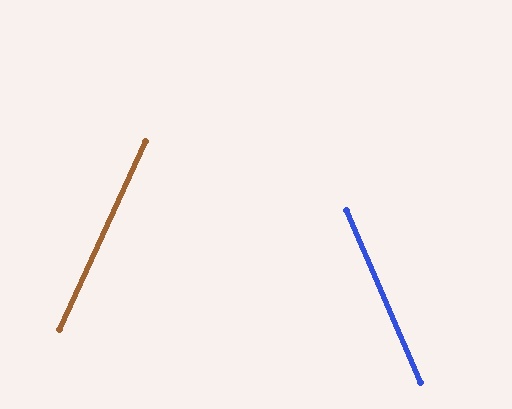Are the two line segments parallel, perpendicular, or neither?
Neither parallel nor perpendicular — they differ by about 48°.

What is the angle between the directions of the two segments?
Approximately 48 degrees.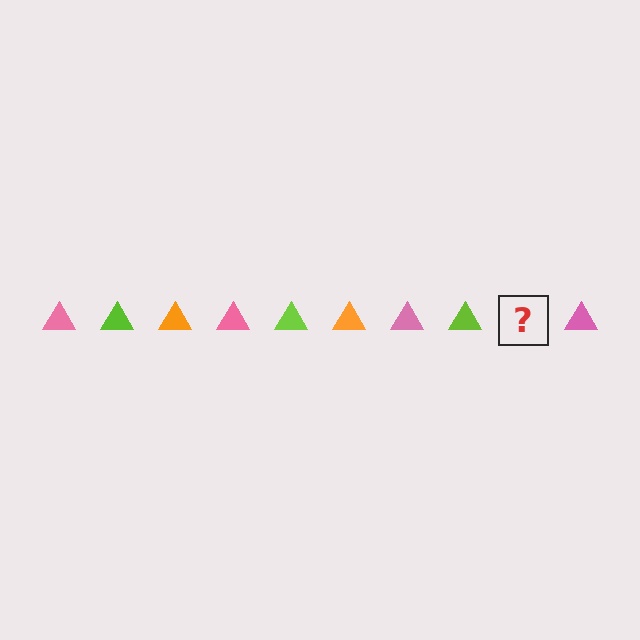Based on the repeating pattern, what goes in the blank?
The blank should be an orange triangle.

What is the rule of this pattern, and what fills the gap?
The rule is that the pattern cycles through pink, lime, orange triangles. The gap should be filled with an orange triangle.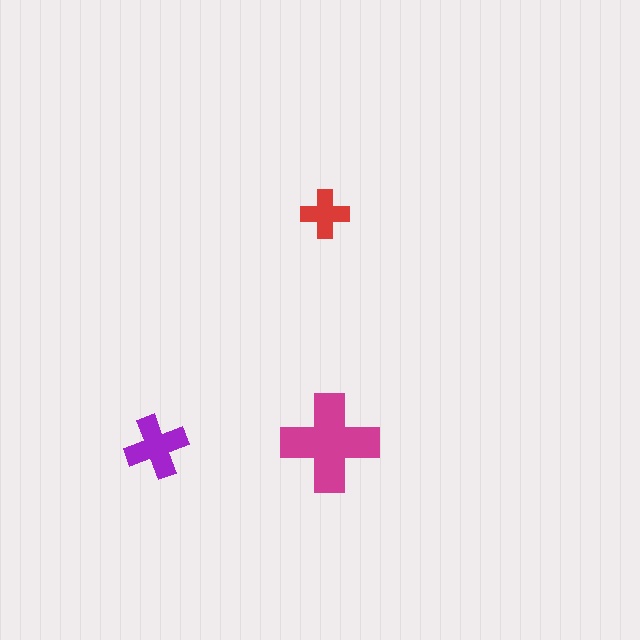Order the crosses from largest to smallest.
the magenta one, the purple one, the red one.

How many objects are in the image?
There are 3 objects in the image.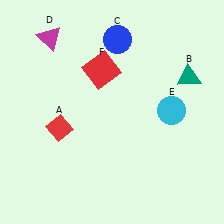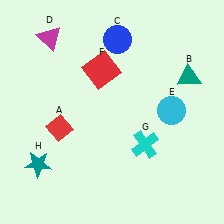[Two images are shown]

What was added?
A cyan cross (G), a teal star (H) were added in Image 2.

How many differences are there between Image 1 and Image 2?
There are 2 differences between the two images.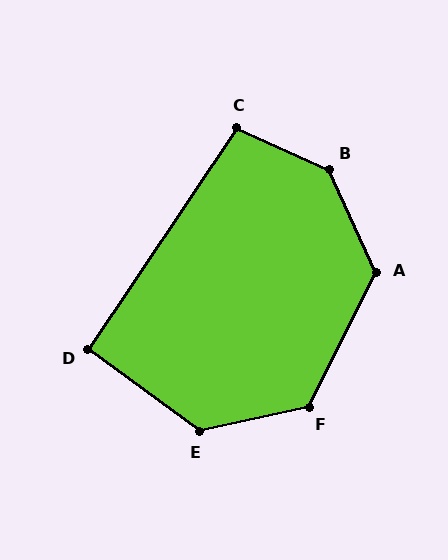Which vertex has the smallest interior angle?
D, at approximately 92 degrees.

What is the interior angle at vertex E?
Approximately 132 degrees (obtuse).